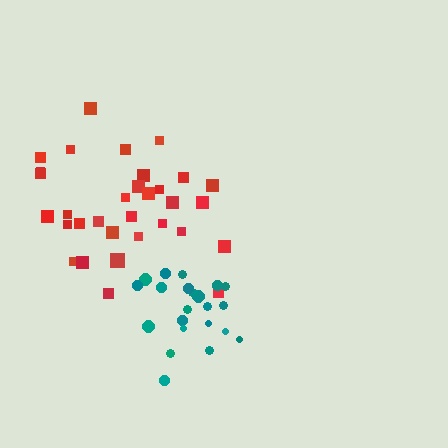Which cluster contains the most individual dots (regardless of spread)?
Red (32).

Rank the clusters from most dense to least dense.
teal, red.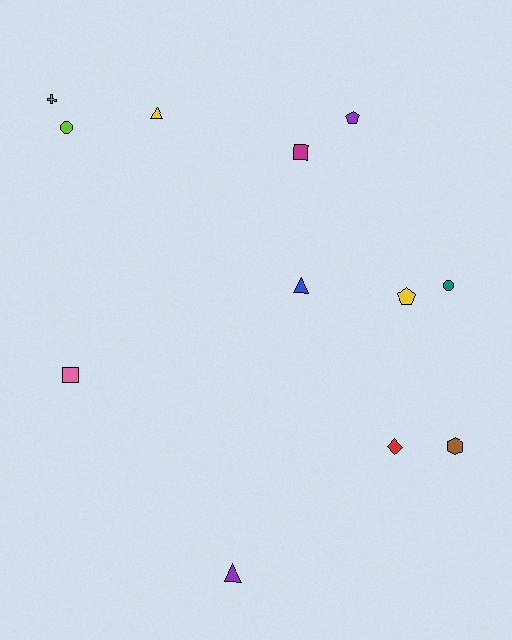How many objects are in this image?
There are 12 objects.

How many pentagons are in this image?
There are 2 pentagons.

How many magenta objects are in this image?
There is 1 magenta object.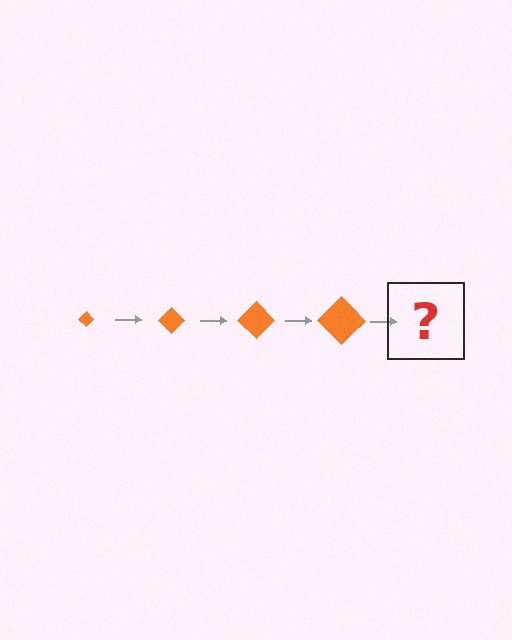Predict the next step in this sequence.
The next step is an orange diamond, larger than the previous one.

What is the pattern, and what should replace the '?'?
The pattern is that the diamond gets progressively larger each step. The '?' should be an orange diamond, larger than the previous one.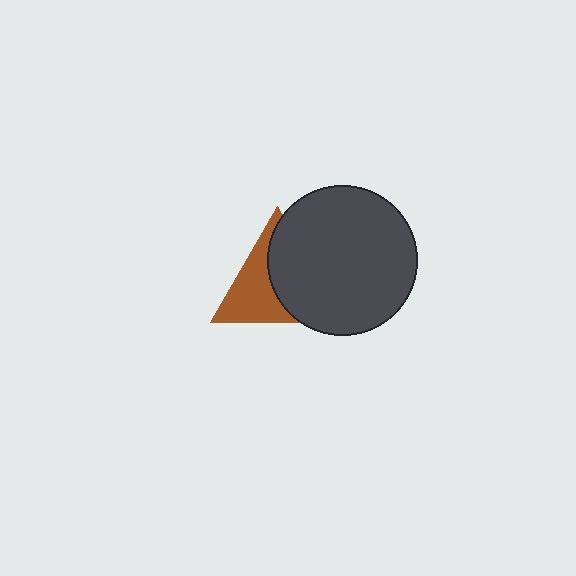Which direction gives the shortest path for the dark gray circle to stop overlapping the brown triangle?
Moving right gives the shortest separation.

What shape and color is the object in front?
The object in front is a dark gray circle.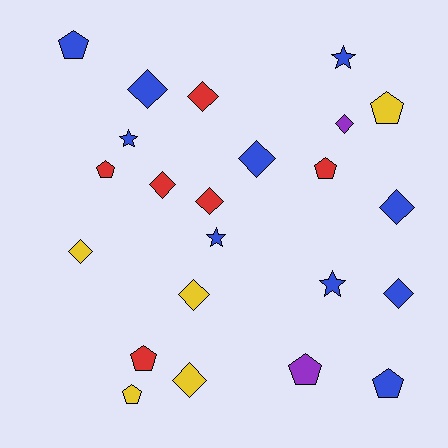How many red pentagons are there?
There are 3 red pentagons.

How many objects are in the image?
There are 23 objects.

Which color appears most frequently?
Blue, with 10 objects.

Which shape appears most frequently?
Diamond, with 11 objects.